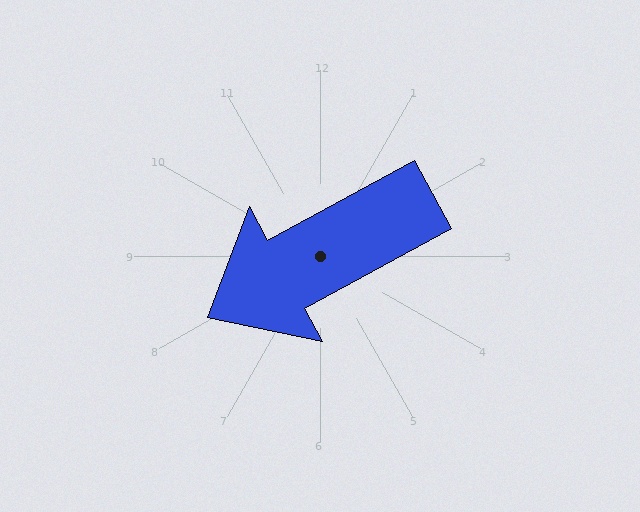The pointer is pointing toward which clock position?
Roughly 8 o'clock.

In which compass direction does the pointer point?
Southwest.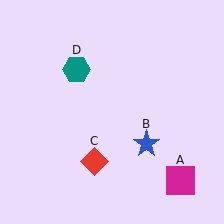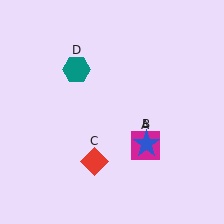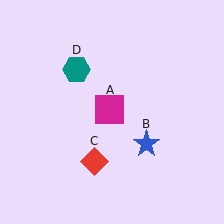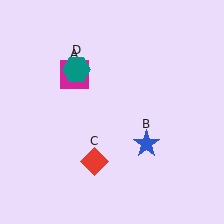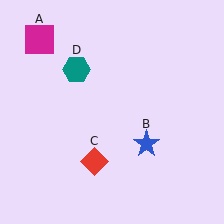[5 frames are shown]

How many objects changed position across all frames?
1 object changed position: magenta square (object A).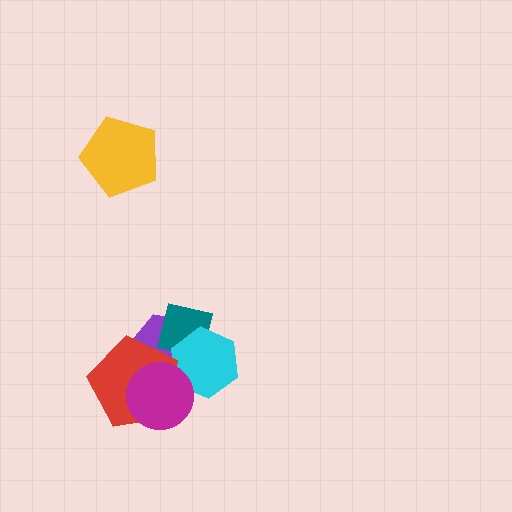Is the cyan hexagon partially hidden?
Yes, it is partially covered by another shape.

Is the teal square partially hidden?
Yes, it is partially covered by another shape.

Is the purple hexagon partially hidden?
Yes, it is partially covered by another shape.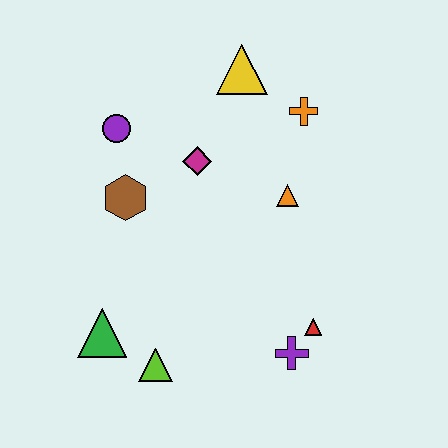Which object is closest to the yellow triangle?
The orange cross is closest to the yellow triangle.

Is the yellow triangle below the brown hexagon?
No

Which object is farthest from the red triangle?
The purple circle is farthest from the red triangle.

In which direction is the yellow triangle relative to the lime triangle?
The yellow triangle is above the lime triangle.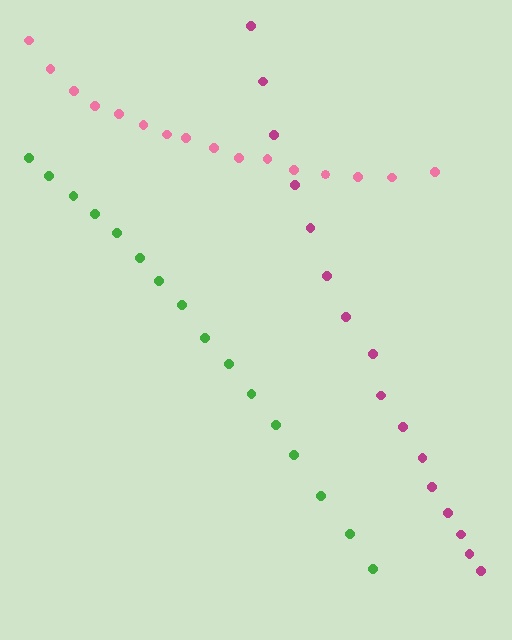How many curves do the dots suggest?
There are 3 distinct paths.